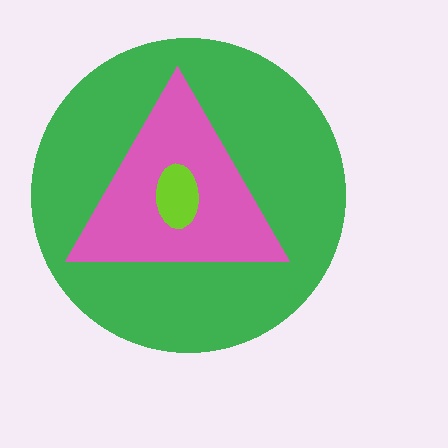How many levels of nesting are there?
3.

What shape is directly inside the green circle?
The pink triangle.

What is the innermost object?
The lime ellipse.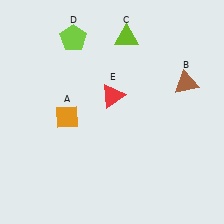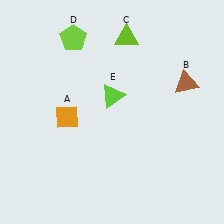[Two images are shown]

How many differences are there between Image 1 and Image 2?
There is 1 difference between the two images.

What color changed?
The triangle (E) changed from red in Image 1 to lime in Image 2.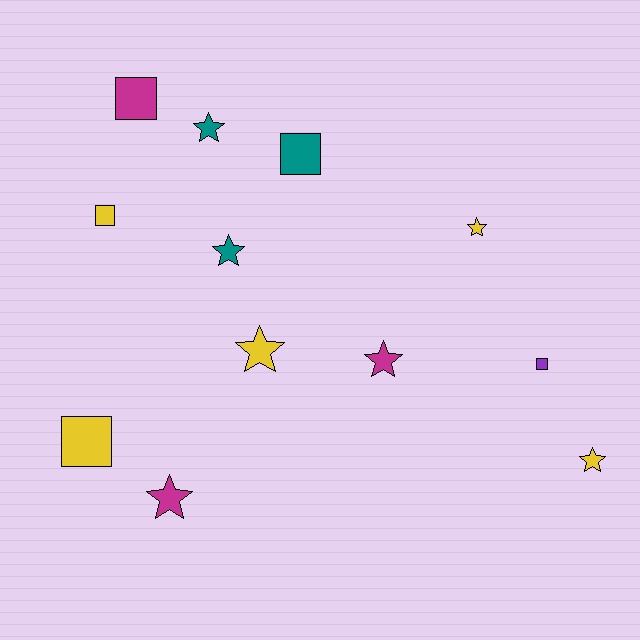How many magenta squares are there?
There is 1 magenta square.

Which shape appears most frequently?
Star, with 7 objects.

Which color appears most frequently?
Yellow, with 5 objects.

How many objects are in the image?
There are 12 objects.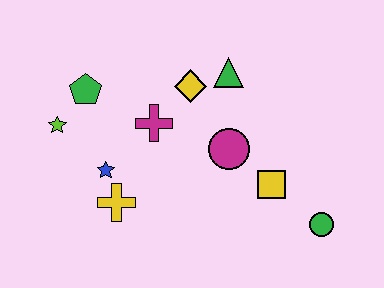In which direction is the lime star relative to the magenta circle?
The lime star is to the left of the magenta circle.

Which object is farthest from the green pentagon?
The green circle is farthest from the green pentagon.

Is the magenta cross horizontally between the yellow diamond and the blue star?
Yes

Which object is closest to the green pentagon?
The lime star is closest to the green pentagon.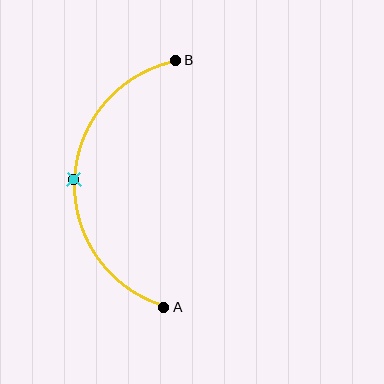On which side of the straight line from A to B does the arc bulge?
The arc bulges to the left of the straight line connecting A and B.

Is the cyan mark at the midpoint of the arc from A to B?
Yes. The cyan mark lies on the arc at equal arc-length from both A and B — it is the arc midpoint.